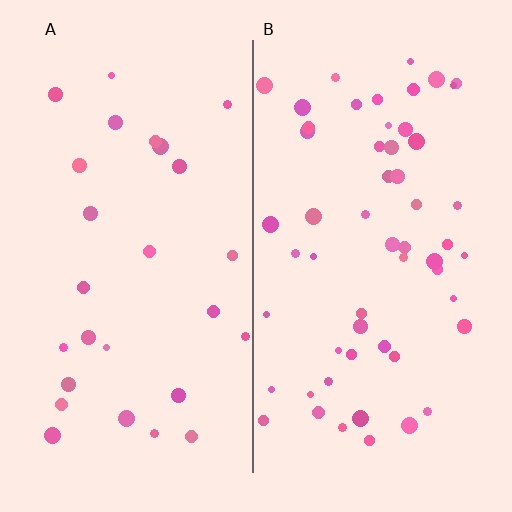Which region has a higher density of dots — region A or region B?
B (the right).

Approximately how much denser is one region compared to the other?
Approximately 2.1× — region B over region A.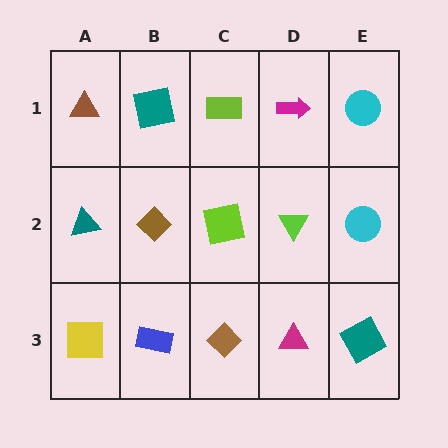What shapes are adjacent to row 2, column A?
A brown triangle (row 1, column A), a yellow square (row 3, column A), a brown diamond (row 2, column B).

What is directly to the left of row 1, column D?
A lime rectangle.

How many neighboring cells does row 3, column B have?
3.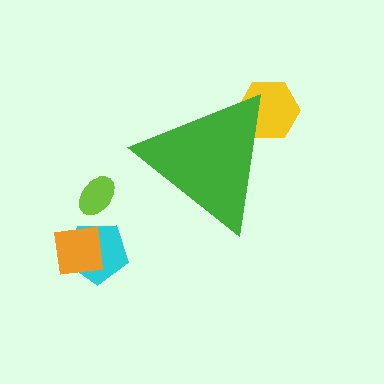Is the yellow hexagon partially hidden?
Yes, the yellow hexagon is partially hidden behind the green triangle.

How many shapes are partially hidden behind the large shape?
1 shape is partially hidden.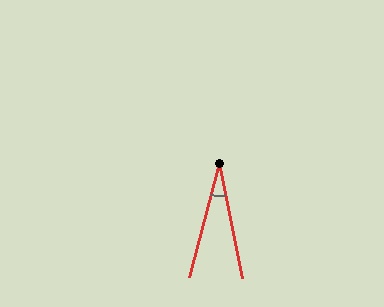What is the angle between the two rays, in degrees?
Approximately 26 degrees.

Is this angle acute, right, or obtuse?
It is acute.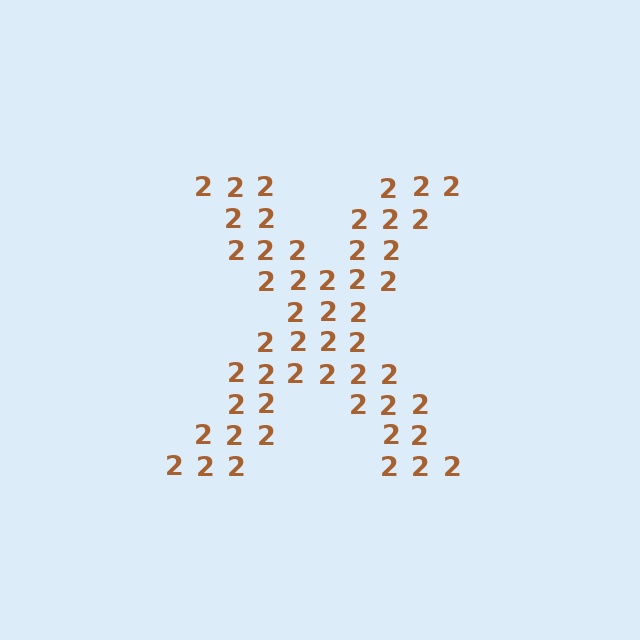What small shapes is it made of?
It is made of small digit 2's.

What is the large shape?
The large shape is the letter X.